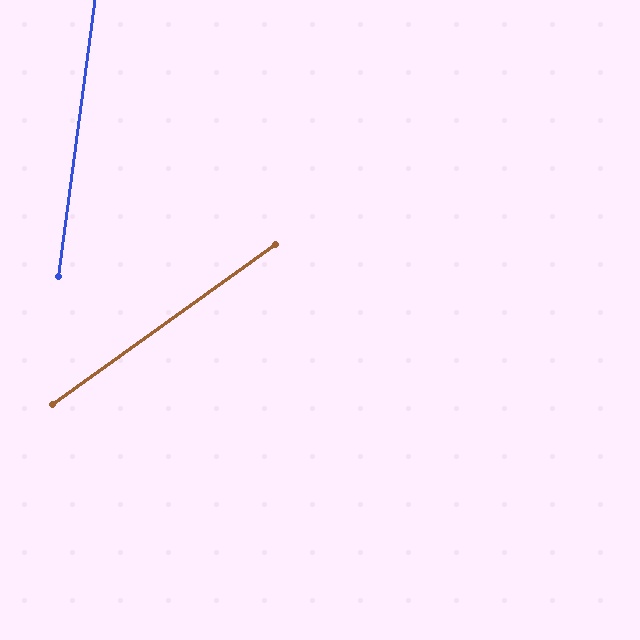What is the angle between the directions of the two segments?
Approximately 47 degrees.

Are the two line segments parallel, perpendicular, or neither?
Neither parallel nor perpendicular — they differ by about 47°.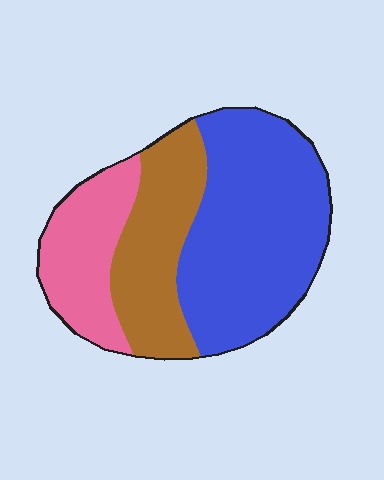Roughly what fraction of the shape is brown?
Brown takes up between a sixth and a third of the shape.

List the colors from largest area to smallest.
From largest to smallest: blue, brown, pink.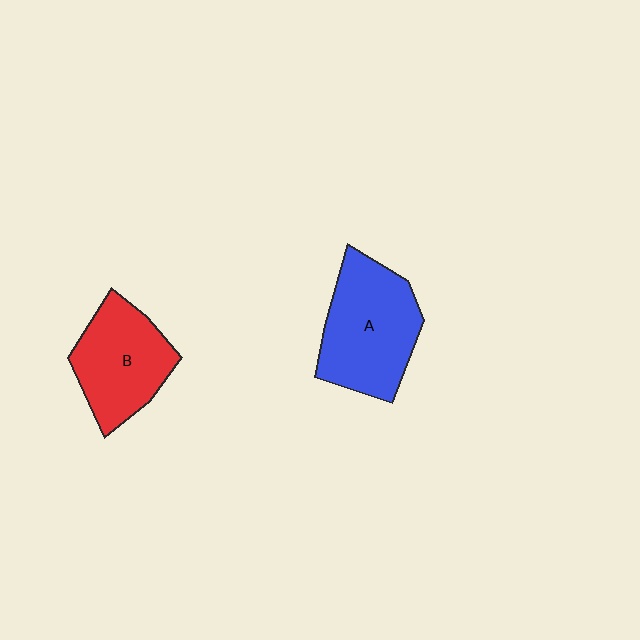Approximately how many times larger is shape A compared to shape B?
Approximately 1.2 times.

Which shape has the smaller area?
Shape B (red).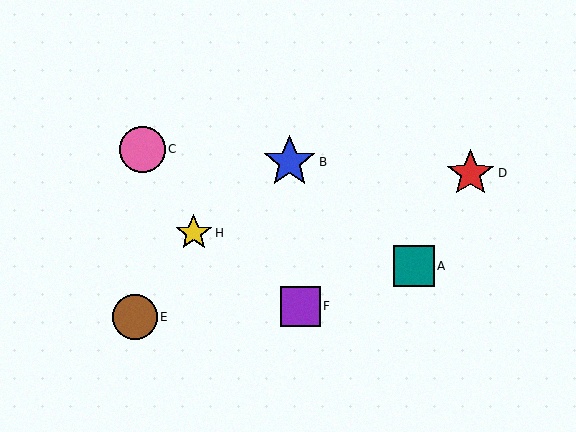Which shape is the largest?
The blue star (labeled B) is the largest.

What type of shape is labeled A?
Shape A is a teal square.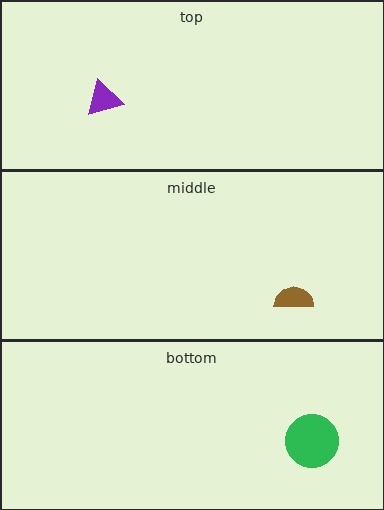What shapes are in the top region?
The purple triangle.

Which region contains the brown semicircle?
The middle region.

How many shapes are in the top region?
1.